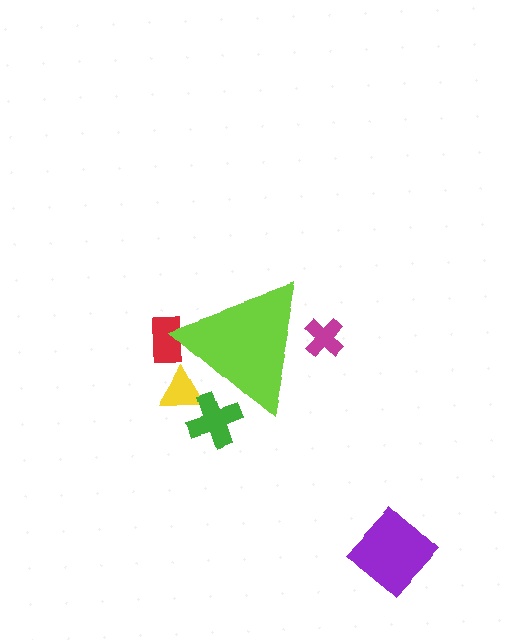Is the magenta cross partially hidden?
Yes, the magenta cross is partially hidden behind the lime triangle.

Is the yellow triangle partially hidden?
Yes, the yellow triangle is partially hidden behind the lime triangle.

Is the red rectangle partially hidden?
Yes, the red rectangle is partially hidden behind the lime triangle.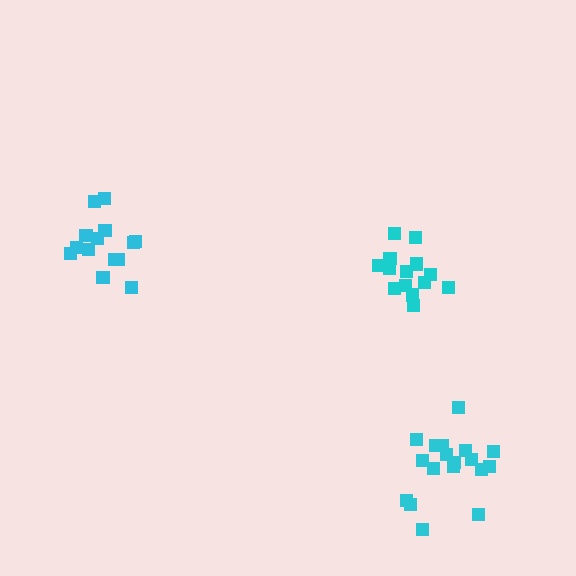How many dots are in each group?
Group 1: 15 dots, Group 2: 15 dots, Group 3: 18 dots (48 total).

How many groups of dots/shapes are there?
There are 3 groups.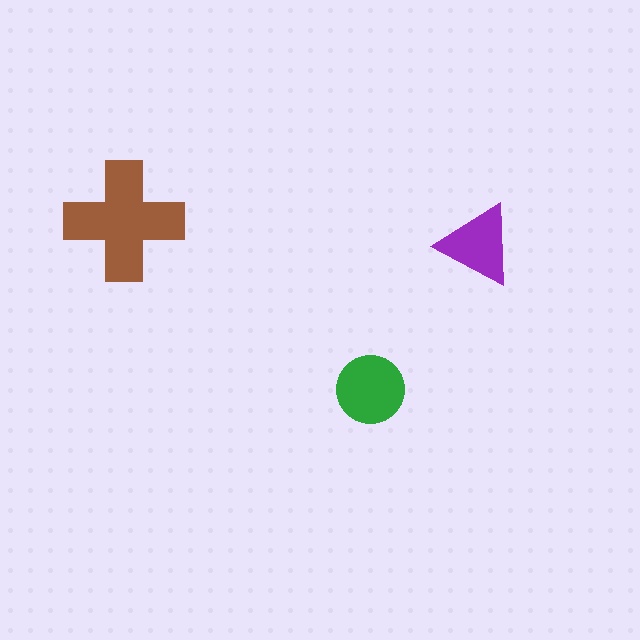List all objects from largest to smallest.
The brown cross, the green circle, the purple triangle.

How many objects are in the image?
There are 3 objects in the image.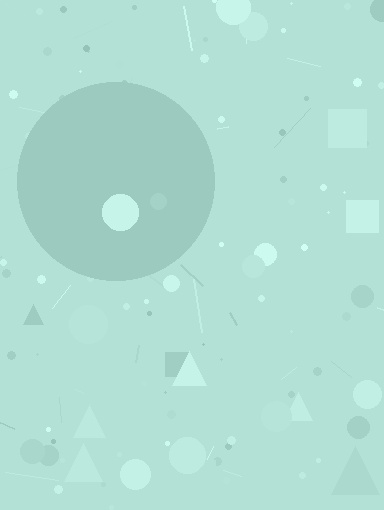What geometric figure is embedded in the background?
A circle is embedded in the background.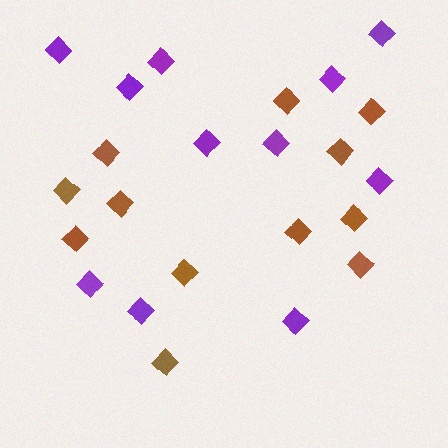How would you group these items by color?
There are 2 groups: one group of purple diamonds (11) and one group of brown diamonds (12).